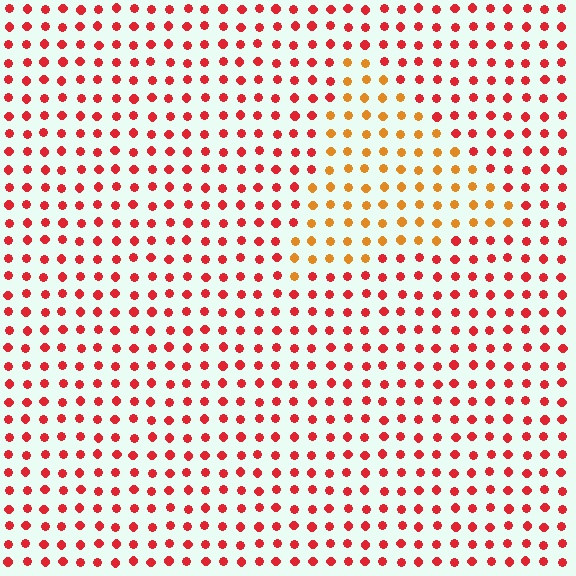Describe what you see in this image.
The image is filled with small red elements in a uniform arrangement. A triangle-shaped region is visible where the elements are tinted to a slightly different hue, forming a subtle color boundary.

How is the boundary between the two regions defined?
The boundary is defined purely by a slight shift in hue (about 37 degrees). Spacing, size, and orientation are identical on both sides.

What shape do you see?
I see a triangle.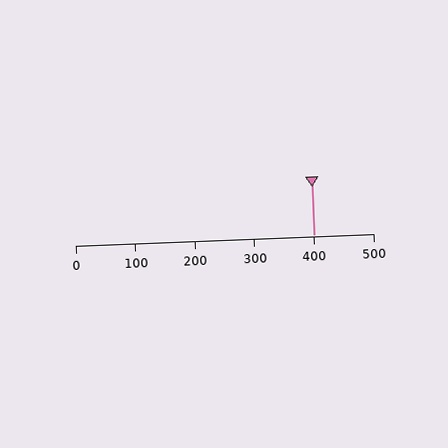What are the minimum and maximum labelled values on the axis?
The axis runs from 0 to 500.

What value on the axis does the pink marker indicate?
The marker indicates approximately 400.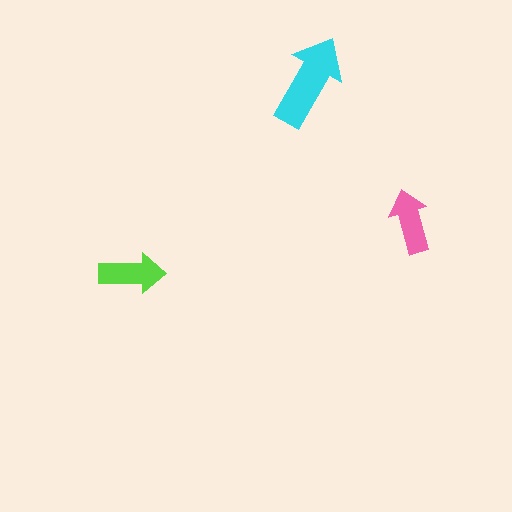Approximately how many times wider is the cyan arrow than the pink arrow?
About 1.5 times wider.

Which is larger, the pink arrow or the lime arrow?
The lime one.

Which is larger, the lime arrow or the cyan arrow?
The cyan one.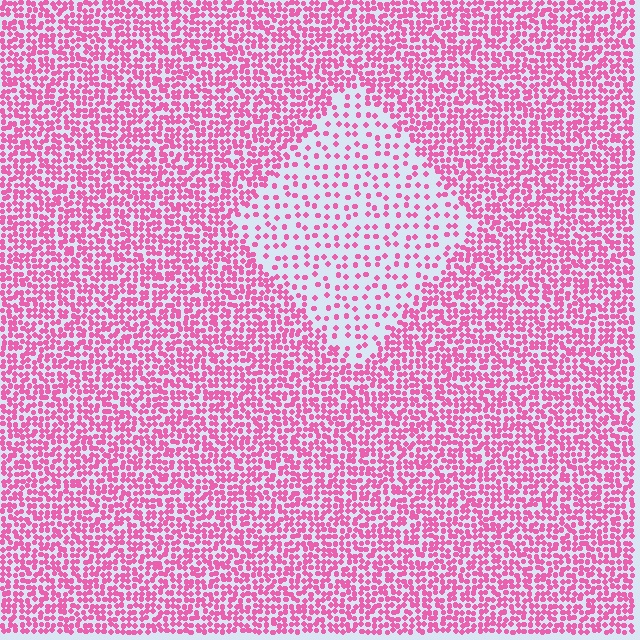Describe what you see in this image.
The image contains small pink elements arranged at two different densities. A diamond-shaped region is visible where the elements are less densely packed than the surrounding area.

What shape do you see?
I see a diamond.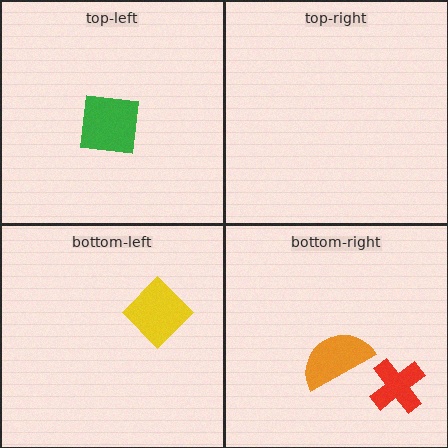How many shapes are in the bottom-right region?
2.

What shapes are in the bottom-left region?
The yellow diamond.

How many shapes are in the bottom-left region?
1.